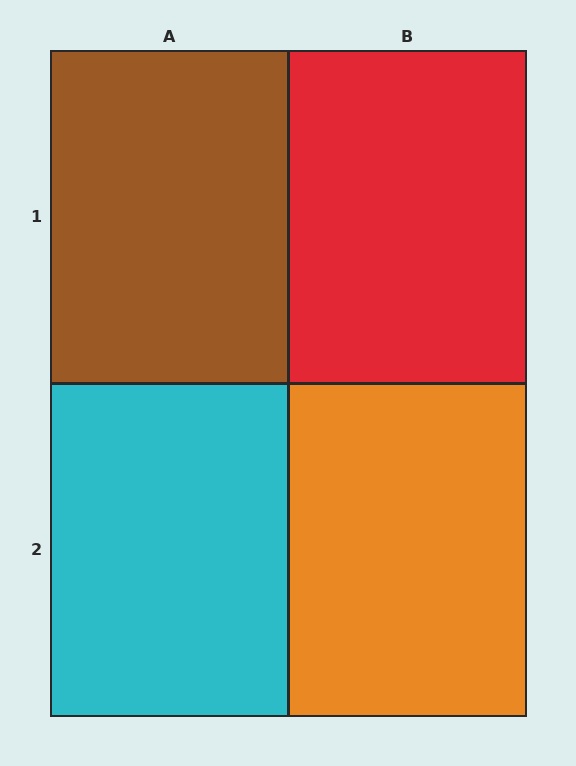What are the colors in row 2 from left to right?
Cyan, orange.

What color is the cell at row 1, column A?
Brown.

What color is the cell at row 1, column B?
Red.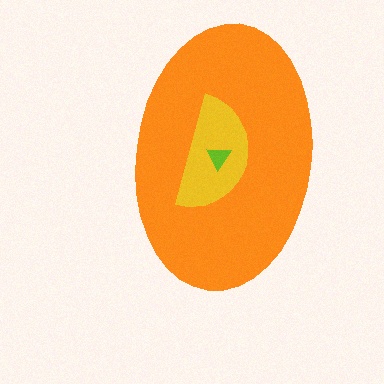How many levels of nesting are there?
3.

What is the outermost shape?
The orange ellipse.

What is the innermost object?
The lime triangle.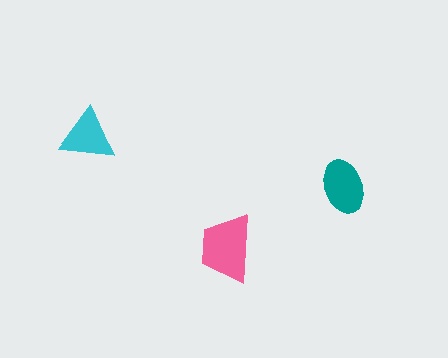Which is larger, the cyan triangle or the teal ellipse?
The teal ellipse.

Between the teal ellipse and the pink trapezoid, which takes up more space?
The pink trapezoid.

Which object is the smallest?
The cyan triangle.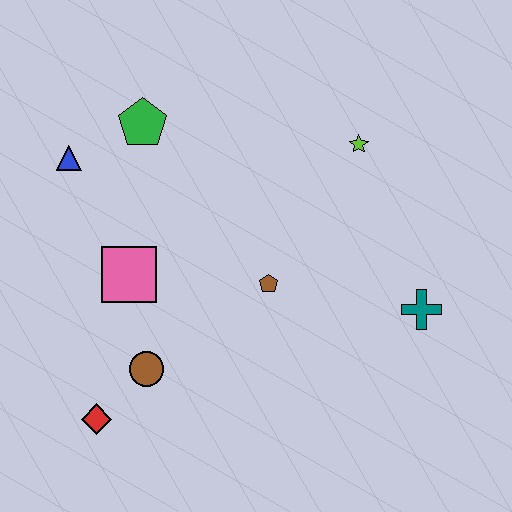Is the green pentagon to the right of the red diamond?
Yes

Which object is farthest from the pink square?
The teal cross is farthest from the pink square.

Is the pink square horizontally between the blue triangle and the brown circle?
Yes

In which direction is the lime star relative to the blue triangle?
The lime star is to the right of the blue triangle.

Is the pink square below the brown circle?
No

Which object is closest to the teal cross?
The brown pentagon is closest to the teal cross.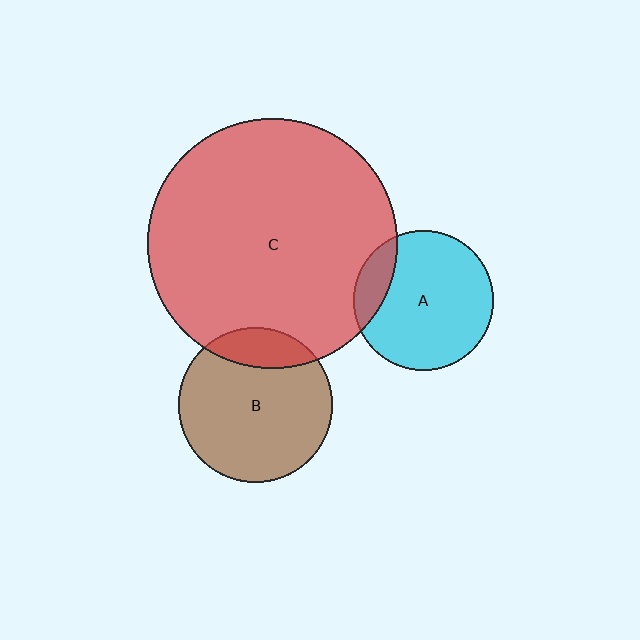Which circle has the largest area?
Circle C (red).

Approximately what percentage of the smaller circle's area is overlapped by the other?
Approximately 15%.